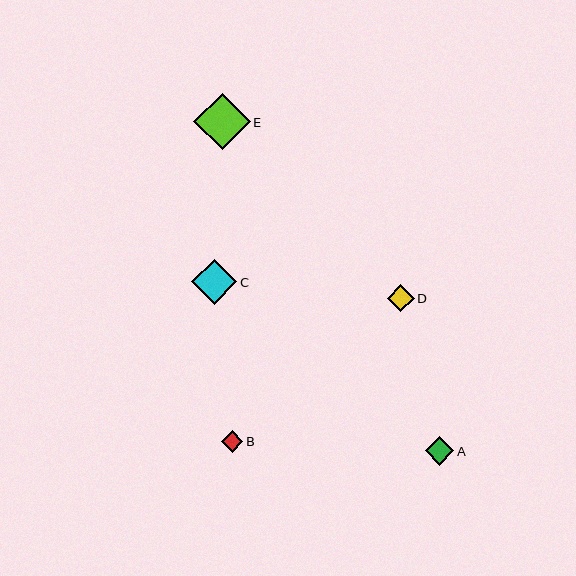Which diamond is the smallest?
Diamond B is the smallest with a size of approximately 22 pixels.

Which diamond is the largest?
Diamond E is the largest with a size of approximately 56 pixels.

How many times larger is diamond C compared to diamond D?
Diamond C is approximately 1.7 times the size of diamond D.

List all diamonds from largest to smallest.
From largest to smallest: E, C, A, D, B.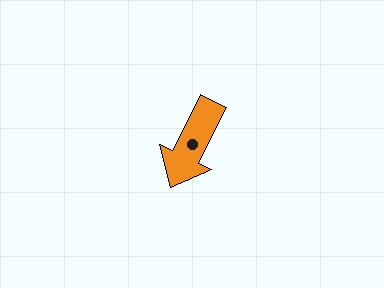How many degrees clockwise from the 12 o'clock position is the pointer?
Approximately 206 degrees.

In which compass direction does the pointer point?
Southwest.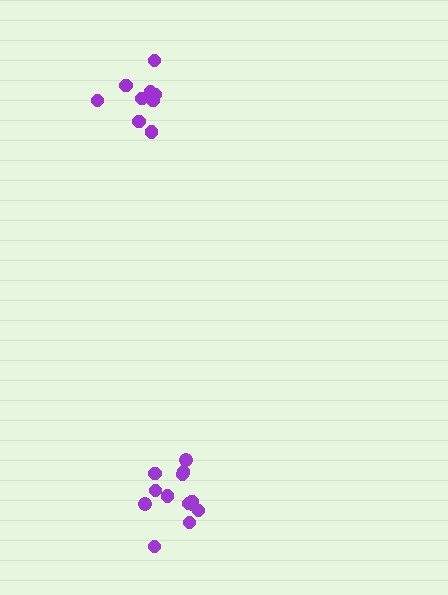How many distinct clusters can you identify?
There are 2 distinct clusters.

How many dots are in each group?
Group 1: 13 dots, Group 2: 9 dots (22 total).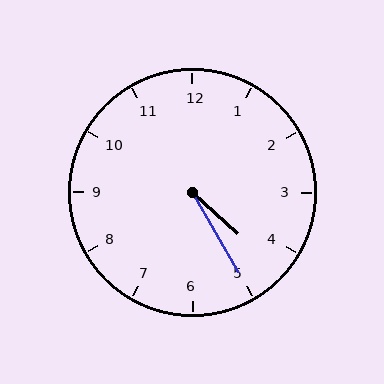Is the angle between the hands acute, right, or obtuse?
It is acute.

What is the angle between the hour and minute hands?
Approximately 18 degrees.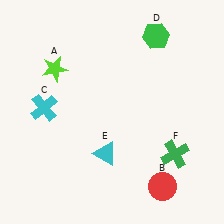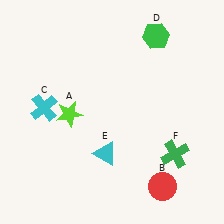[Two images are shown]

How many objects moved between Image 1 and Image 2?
1 object moved between the two images.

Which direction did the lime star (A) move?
The lime star (A) moved down.